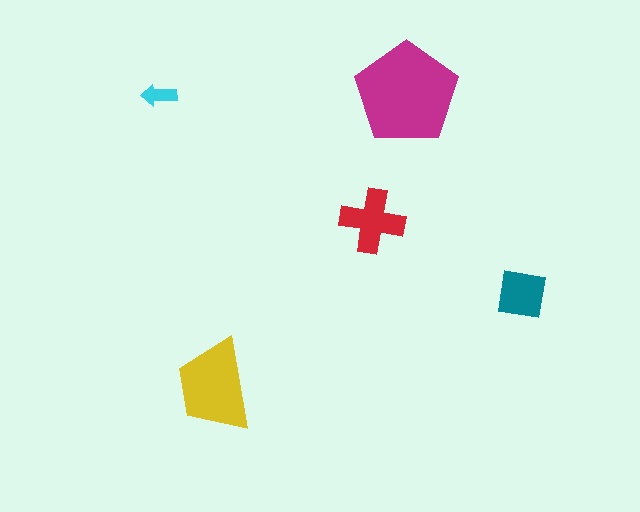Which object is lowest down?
The yellow trapezoid is bottommost.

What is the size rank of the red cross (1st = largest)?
3rd.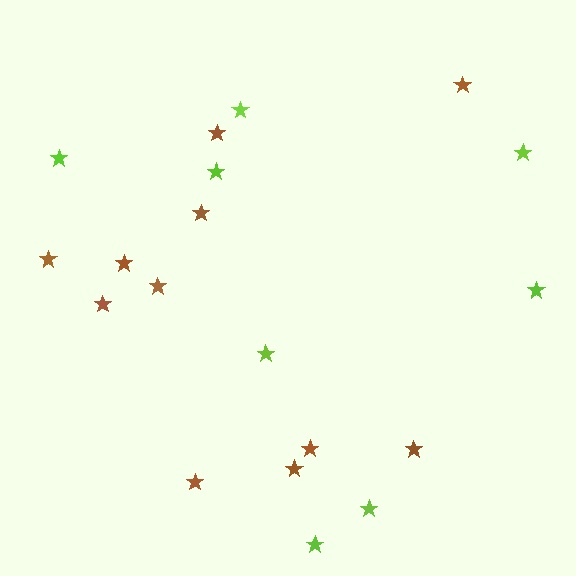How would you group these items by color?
There are 2 groups: one group of lime stars (8) and one group of brown stars (11).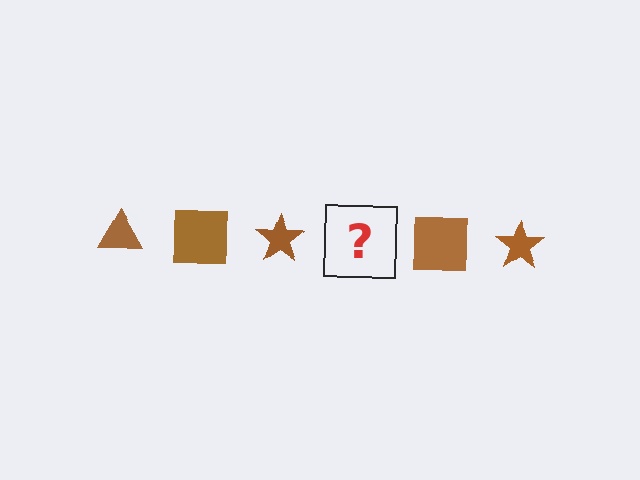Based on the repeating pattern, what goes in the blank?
The blank should be a brown triangle.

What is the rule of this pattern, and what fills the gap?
The rule is that the pattern cycles through triangle, square, star shapes in brown. The gap should be filled with a brown triangle.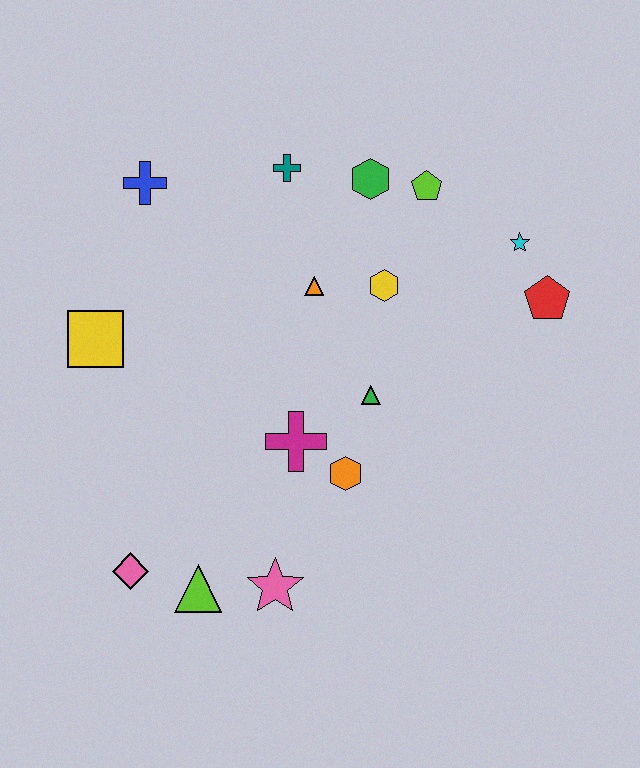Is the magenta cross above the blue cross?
No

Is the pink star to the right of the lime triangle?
Yes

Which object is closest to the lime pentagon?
The green hexagon is closest to the lime pentagon.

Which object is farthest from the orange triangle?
The pink diamond is farthest from the orange triangle.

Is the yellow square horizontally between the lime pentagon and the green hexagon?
No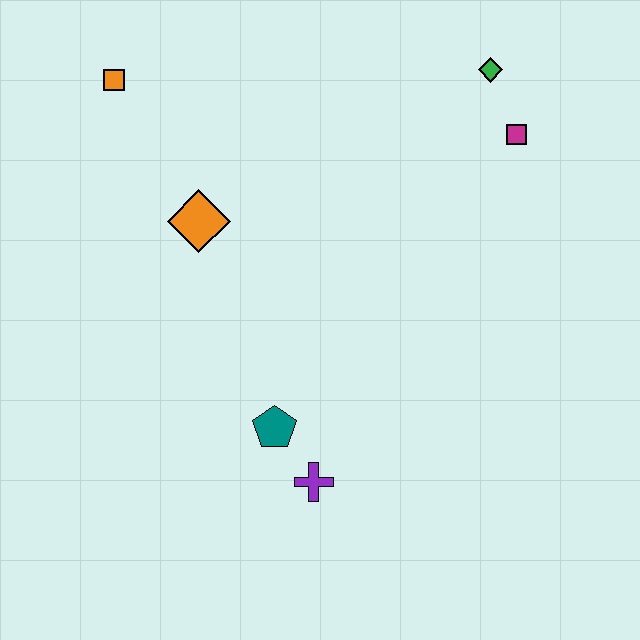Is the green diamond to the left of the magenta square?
Yes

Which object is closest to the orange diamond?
The orange square is closest to the orange diamond.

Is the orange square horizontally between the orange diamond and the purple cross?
No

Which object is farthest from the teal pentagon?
The green diamond is farthest from the teal pentagon.